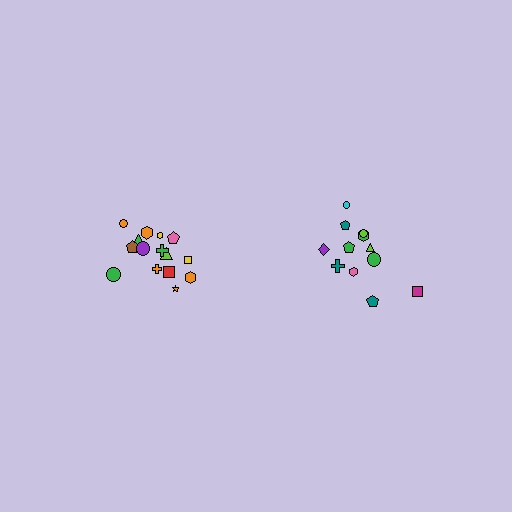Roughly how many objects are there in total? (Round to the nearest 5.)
Roughly 25 objects in total.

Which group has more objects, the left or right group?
The left group.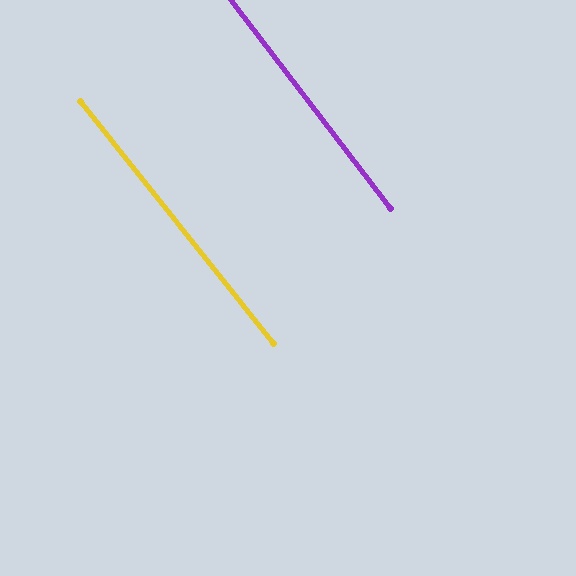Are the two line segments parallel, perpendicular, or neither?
Parallel — their directions differ by only 1.1°.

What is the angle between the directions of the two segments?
Approximately 1 degree.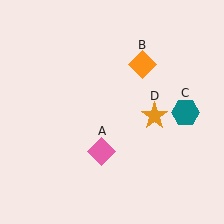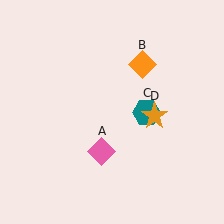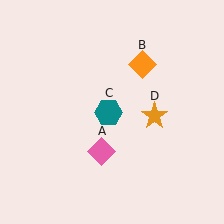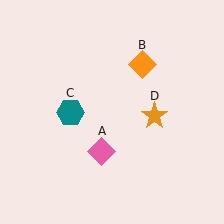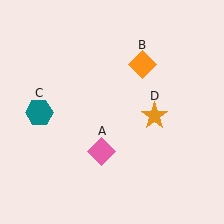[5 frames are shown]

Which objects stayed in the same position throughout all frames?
Pink diamond (object A) and orange diamond (object B) and orange star (object D) remained stationary.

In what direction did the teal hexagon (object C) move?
The teal hexagon (object C) moved left.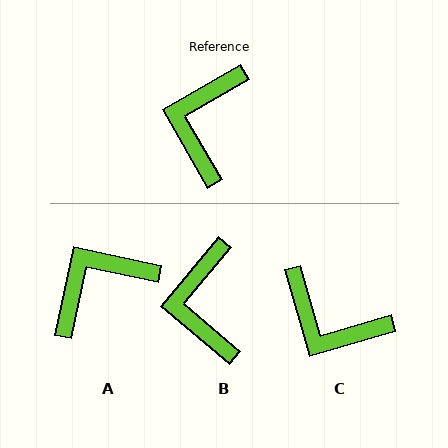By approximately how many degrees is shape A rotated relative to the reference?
Approximately 42 degrees clockwise.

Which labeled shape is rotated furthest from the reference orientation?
C, about 76 degrees away.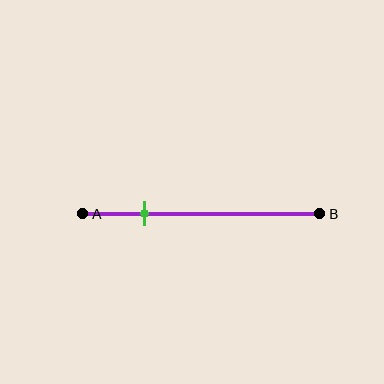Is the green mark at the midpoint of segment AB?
No, the mark is at about 25% from A, not at the 50% midpoint.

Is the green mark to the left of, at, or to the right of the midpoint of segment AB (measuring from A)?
The green mark is to the left of the midpoint of segment AB.